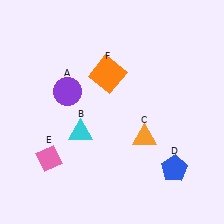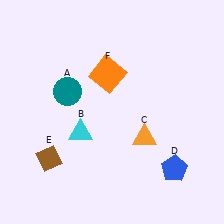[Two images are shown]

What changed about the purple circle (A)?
In Image 1, A is purple. In Image 2, it changed to teal.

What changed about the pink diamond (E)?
In Image 1, E is pink. In Image 2, it changed to brown.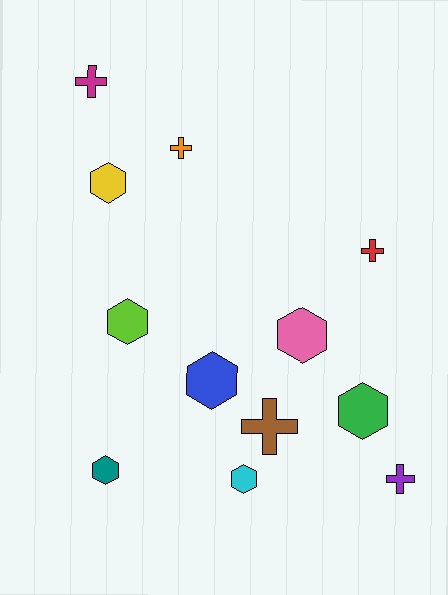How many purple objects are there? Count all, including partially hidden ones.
There is 1 purple object.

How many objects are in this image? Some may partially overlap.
There are 12 objects.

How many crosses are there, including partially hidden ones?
There are 5 crosses.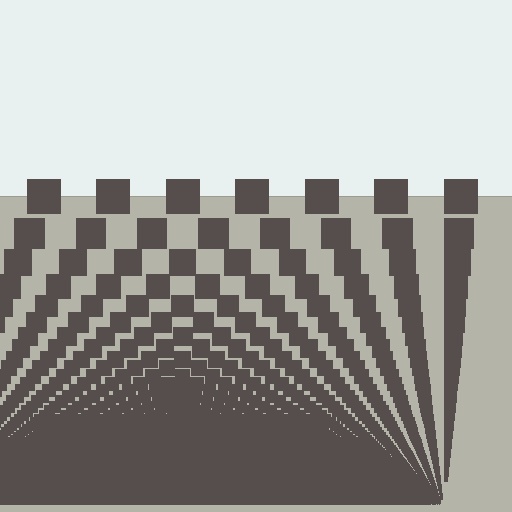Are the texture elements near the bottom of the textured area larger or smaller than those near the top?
Smaller. The gradient is inverted — elements near the bottom are smaller and denser.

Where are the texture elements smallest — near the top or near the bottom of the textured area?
Near the bottom.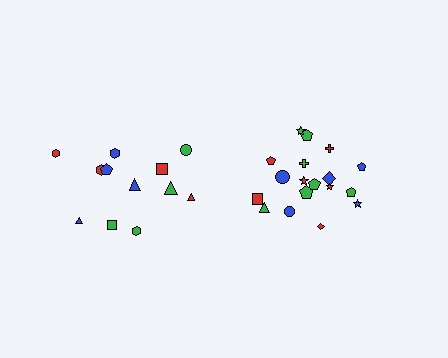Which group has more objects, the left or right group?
The right group.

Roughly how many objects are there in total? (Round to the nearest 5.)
Roughly 30 objects in total.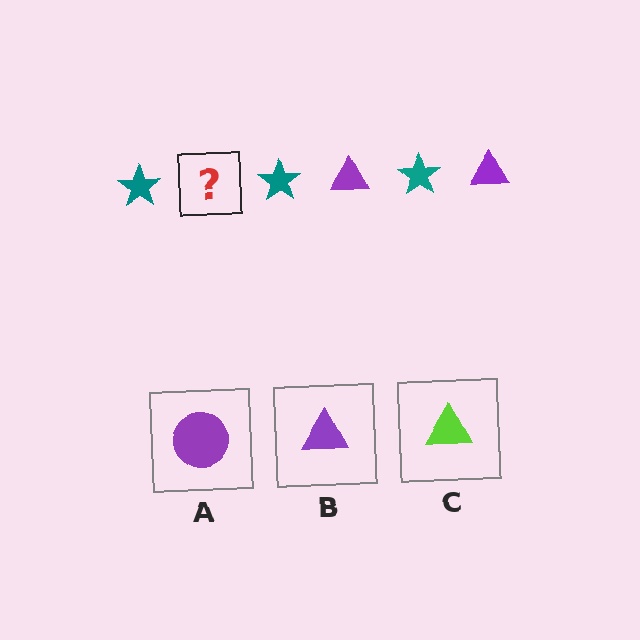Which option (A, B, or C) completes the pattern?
B.